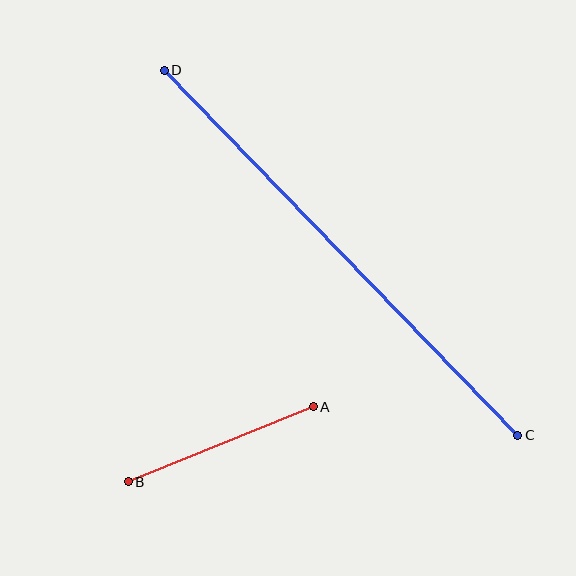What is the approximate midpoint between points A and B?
The midpoint is at approximately (221, 444) pixels.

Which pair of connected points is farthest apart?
Points C and D are farthest apart.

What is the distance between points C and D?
The distance is approximately 508 pixels.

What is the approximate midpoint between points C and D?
The midpoint is at approximately (341, 253) pixels.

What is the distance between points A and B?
The distance is approximately 200 pixels.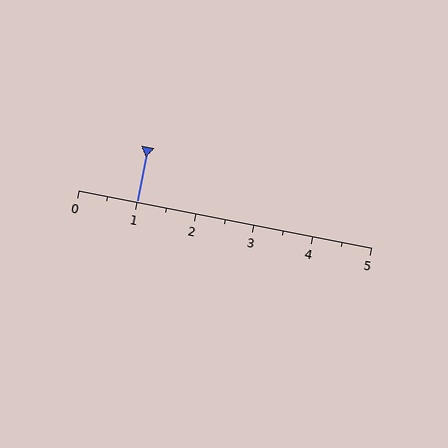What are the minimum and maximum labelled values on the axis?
The axis runs from 0 to 5.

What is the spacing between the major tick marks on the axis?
The major ticks are spaced 1 apart.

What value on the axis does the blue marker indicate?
The marker indicates approximately 1.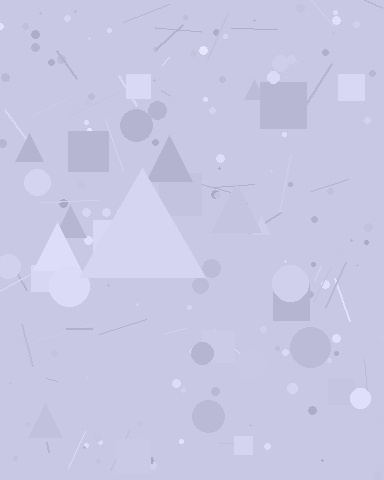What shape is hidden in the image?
A triangle is hidden in the image.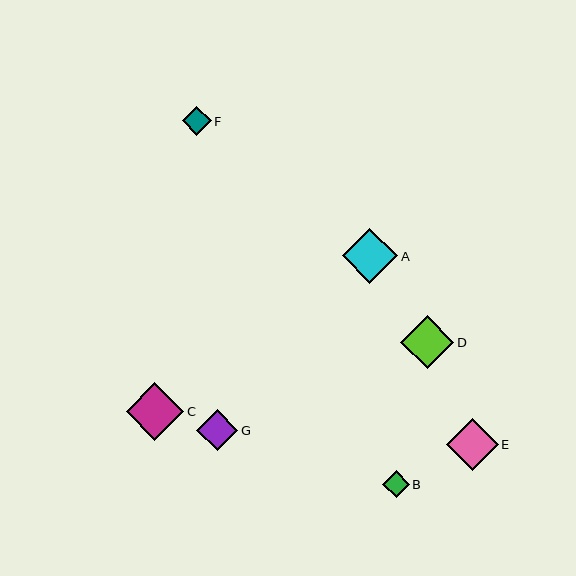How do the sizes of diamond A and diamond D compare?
Diamond A and diamond D are approximately the same size.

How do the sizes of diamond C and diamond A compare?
Diamond C and diamond A are approximately the same size.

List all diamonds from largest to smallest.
From largest to smallest: C, A, D, E, G, F, B.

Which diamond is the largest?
Diamond C is the largest with a size of approximately 57 pixels.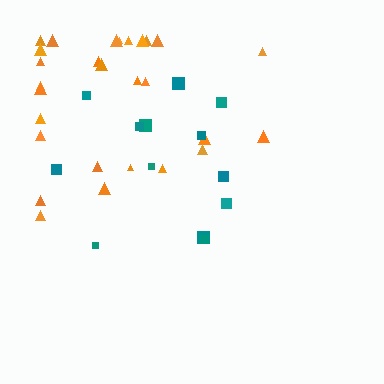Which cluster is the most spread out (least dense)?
Orange.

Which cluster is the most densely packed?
Teal.